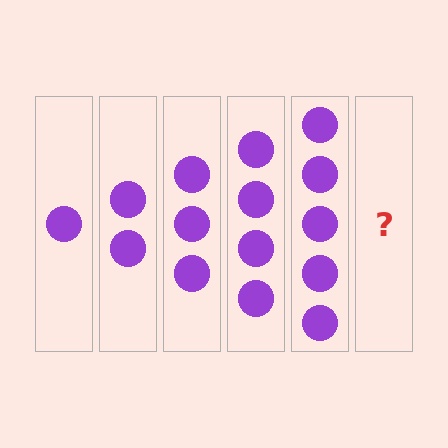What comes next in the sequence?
The next element should be 6 circles.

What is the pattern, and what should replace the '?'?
The pattern is that each step adds one more circle. The '?' should be 6 circles.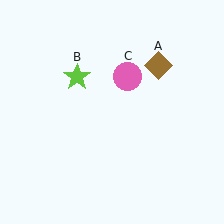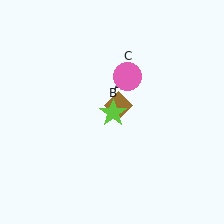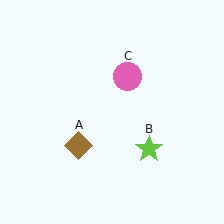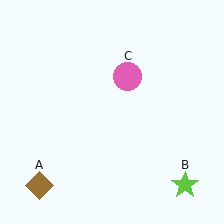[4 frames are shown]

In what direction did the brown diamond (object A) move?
The brown diamond (object A) moved down and to the left.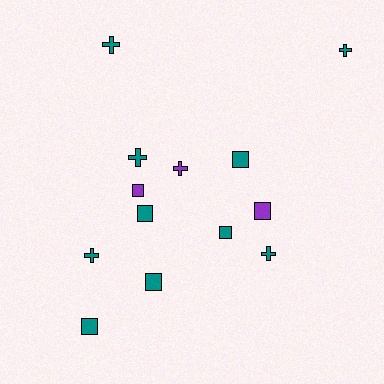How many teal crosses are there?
There are 5 teal crosses.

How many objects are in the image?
There are 13 objects.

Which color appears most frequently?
Teal, with 10 objects.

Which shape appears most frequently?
Square, with 7 objects.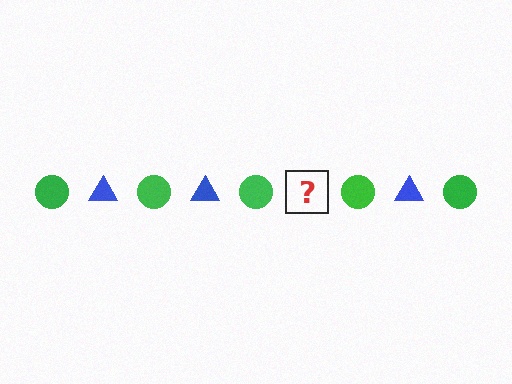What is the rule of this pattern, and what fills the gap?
The rule is that the pattern alternates between green circle and blue triangle. The gap should be filled with a blue triangle.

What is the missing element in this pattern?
The missing element is a blue triangle.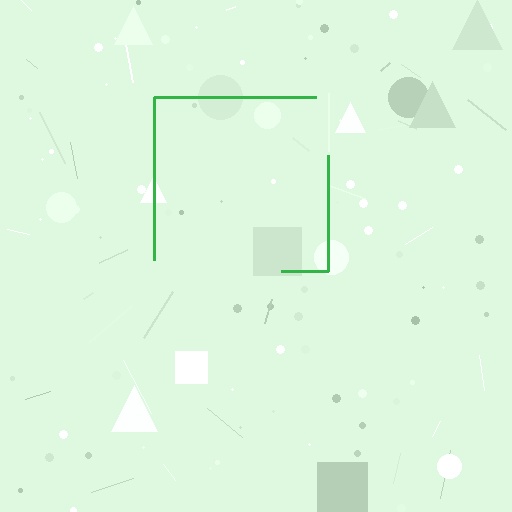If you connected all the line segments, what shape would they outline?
They would outline a square.